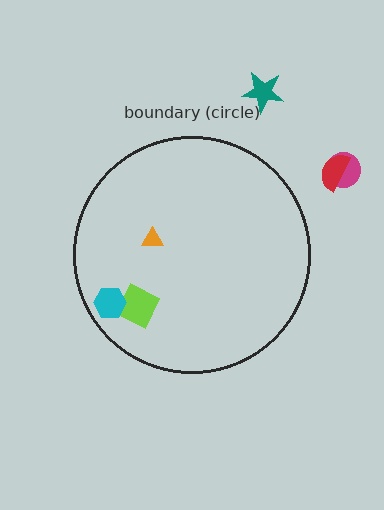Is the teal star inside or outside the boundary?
Outside.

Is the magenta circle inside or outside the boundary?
Outside.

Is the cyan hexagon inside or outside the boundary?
Inside.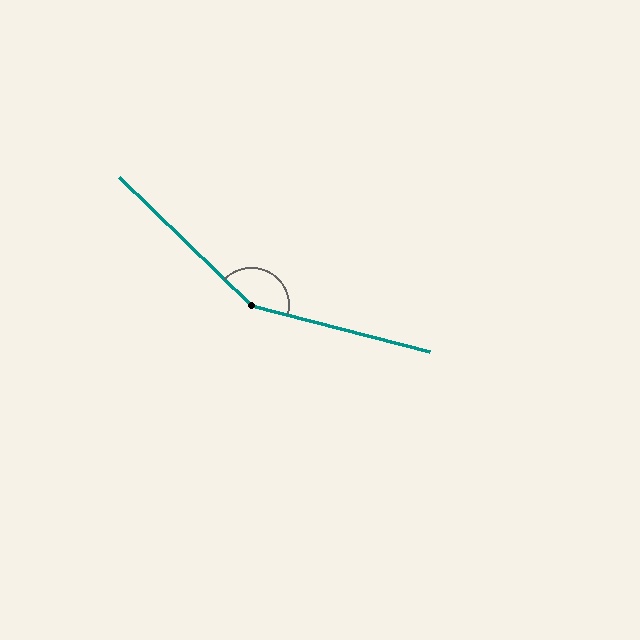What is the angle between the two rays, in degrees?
Approximately 151 degrees.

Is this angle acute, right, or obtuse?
It is obtuse.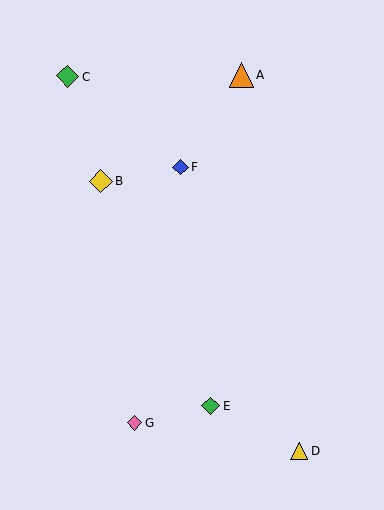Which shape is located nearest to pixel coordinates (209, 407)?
The green diamond (labeled E) at (211, 406) is nearest to that location.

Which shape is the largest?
The orange triangle (labeled A) is the largest.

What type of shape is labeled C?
Shape C is a green diamond.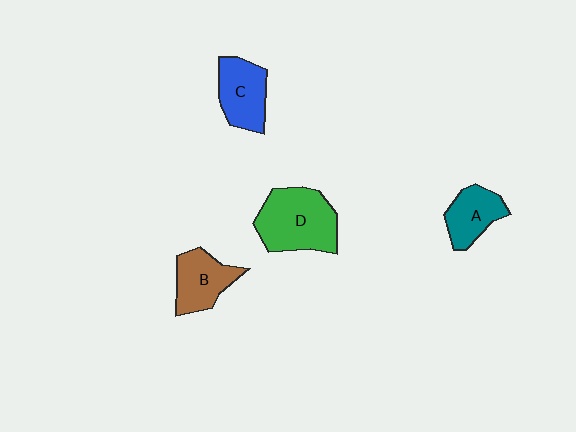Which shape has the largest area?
Shape D (green).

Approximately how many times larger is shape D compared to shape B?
Approximately 1.5 times.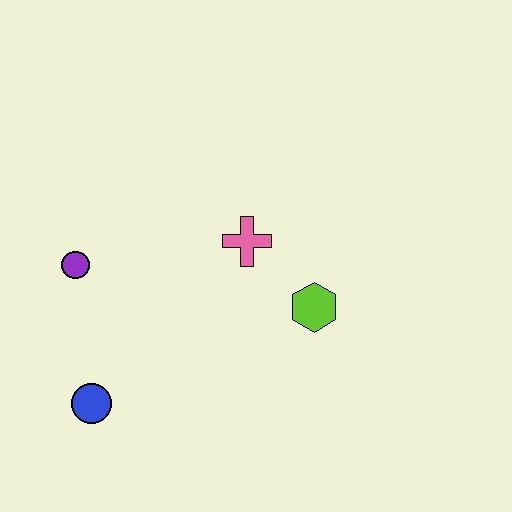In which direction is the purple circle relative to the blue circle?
The purple circle is above the blue circle.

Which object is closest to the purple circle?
The blue circle is closest to the purple circle.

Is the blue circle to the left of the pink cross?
Yes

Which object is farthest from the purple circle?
The lime hexagon is farthest from the purple circle.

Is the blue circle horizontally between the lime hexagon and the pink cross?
No